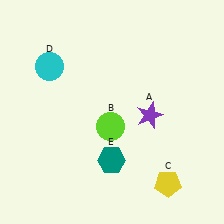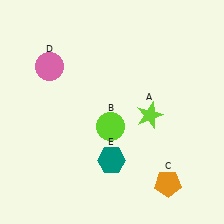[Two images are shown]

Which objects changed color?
A changed from purple to lime. C changed from yellow to orange. D changed from cyan to pink.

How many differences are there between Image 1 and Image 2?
There are 3 differences between the two images.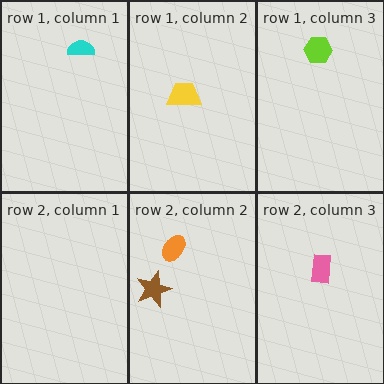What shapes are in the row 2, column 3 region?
The pink rectangle.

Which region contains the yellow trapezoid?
The row 1, column 2 region.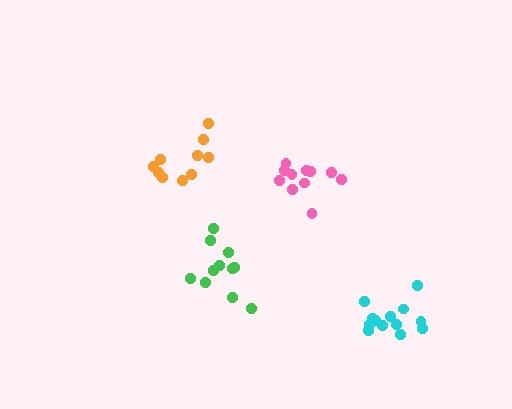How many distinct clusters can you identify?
There are 4 distinct clusters.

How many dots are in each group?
Group 1: 11 dots, Group 2: 11 dots, Group 3: 10 dots, Group 4: 13 dots (45 total).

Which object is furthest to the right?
The cyan cluster is rightmost.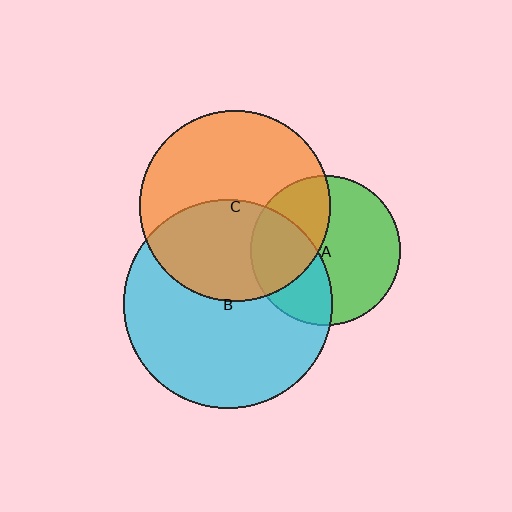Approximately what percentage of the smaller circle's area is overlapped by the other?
Approximately 35%.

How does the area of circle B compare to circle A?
Approximately 1.9 times.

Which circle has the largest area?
Circle B (cyan).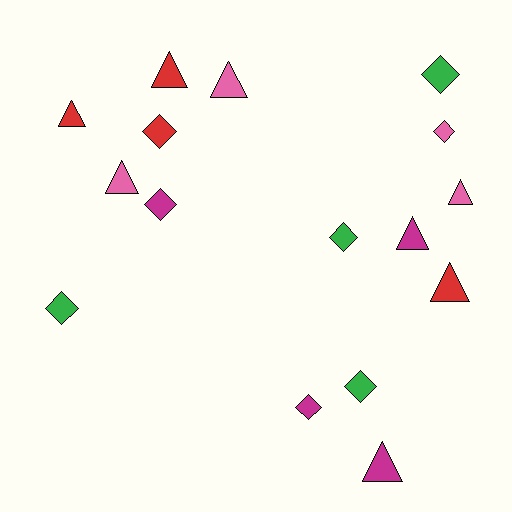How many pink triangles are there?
There are 3 pink triangles.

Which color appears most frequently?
Green, with 4 objects.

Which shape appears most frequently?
Diamond, with 8 objects.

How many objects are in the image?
There are 16 objects.